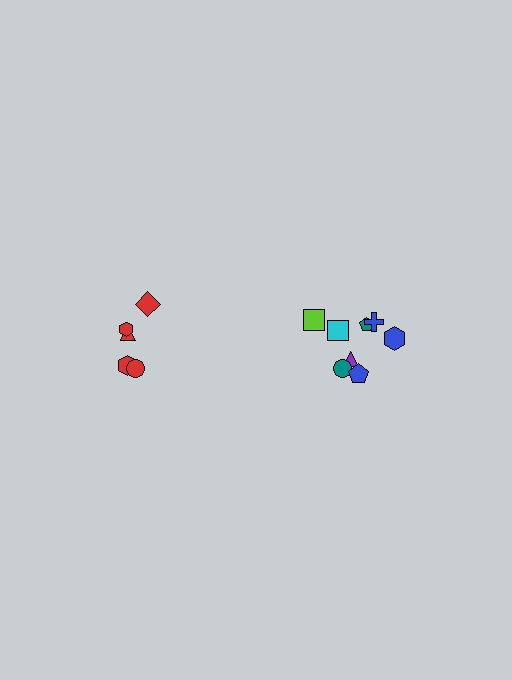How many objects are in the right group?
There are 8 objects.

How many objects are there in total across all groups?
There are 13 objects.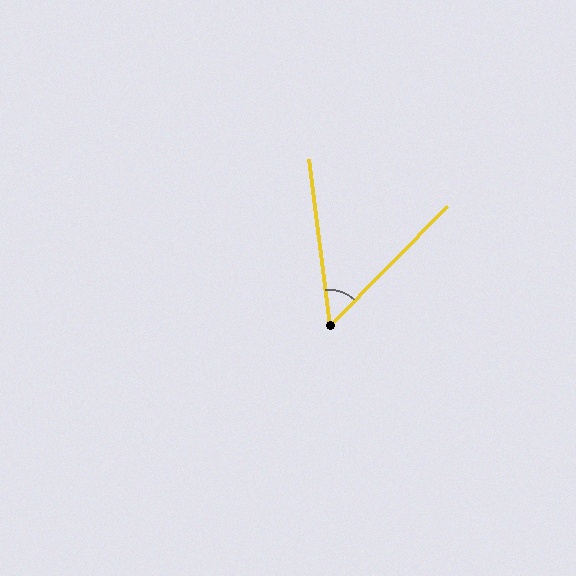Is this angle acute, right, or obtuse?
It is acute.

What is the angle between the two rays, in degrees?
Approximately 52 degrees.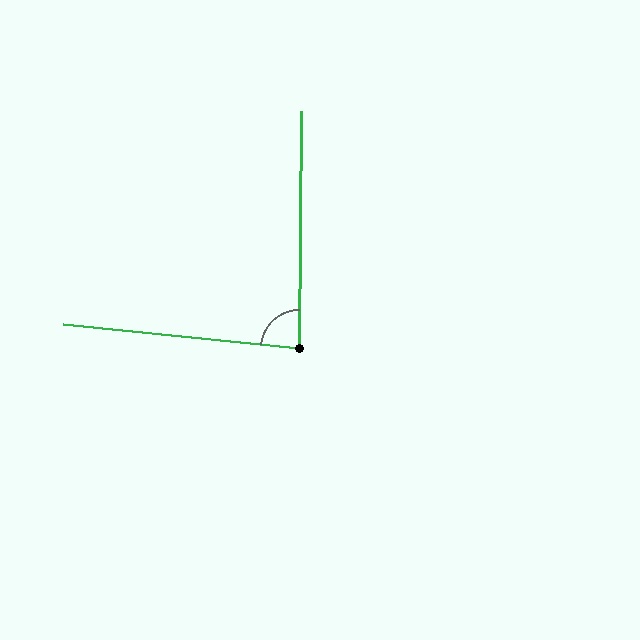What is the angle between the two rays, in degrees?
Approximately 85 degrees.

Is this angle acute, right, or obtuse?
It is acute.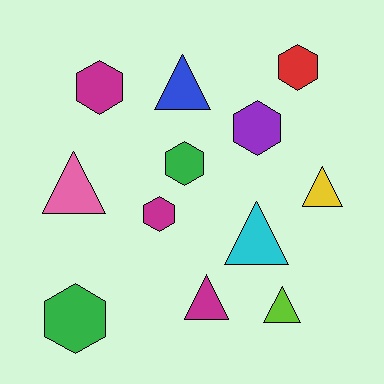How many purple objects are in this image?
There is 1 purple object.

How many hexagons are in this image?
There are 6 hexagons.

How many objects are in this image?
There are 12 objects.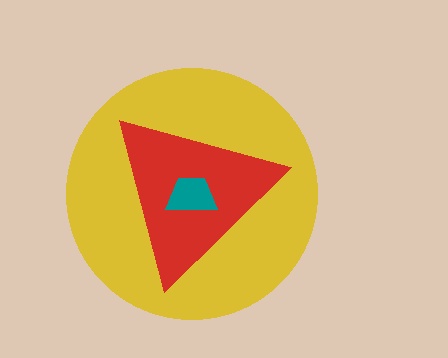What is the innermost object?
The teal trapezoid.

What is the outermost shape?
The yellow circle.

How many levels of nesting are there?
3.